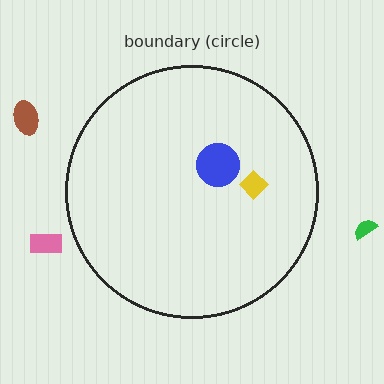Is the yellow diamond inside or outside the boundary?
Inside.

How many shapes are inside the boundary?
2 inside, 3 outside.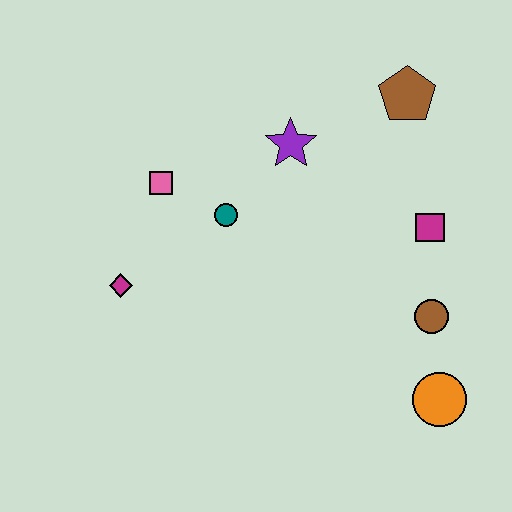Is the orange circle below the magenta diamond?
Yes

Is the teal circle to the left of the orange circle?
Yes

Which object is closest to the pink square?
The teal circle is closest to the pink square.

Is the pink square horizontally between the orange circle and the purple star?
No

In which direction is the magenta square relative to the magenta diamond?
The magenta square is to the right of the magenta diamond.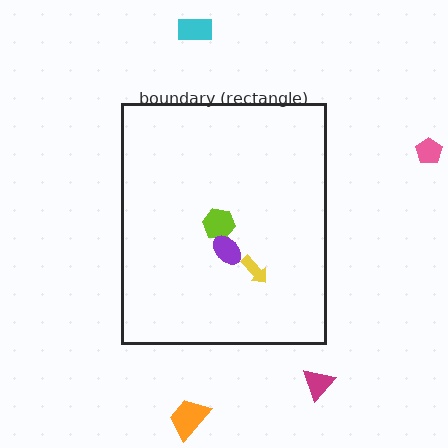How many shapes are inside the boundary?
3 inside, 4 outside.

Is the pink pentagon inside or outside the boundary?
Outside.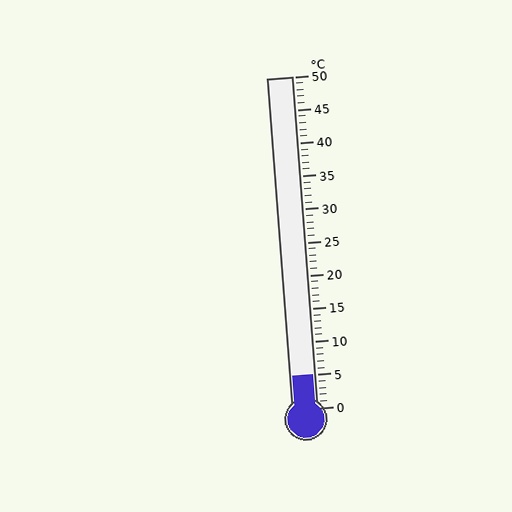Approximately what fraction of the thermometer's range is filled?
The thermometer is filled to approximately 10% of its range.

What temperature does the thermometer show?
The thermometer shows approximately 5°C.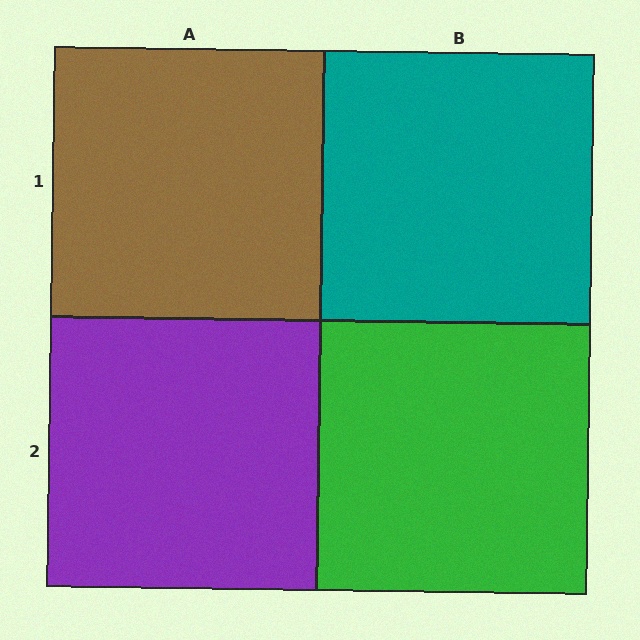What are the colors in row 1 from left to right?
Brown, teal.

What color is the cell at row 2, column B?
Green.